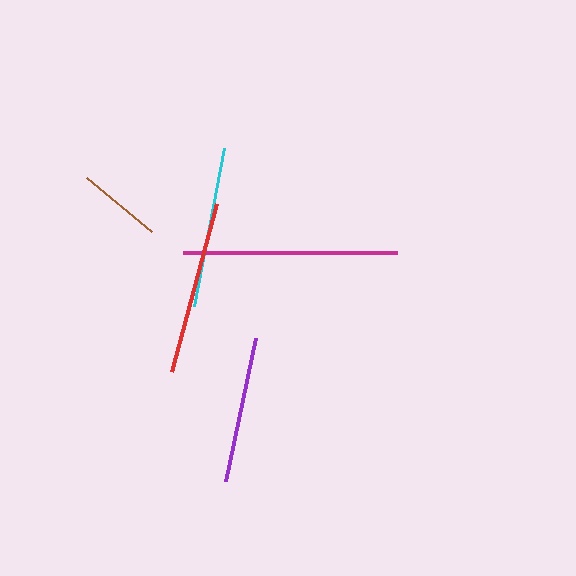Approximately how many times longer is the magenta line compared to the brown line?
The magenta line is approximately 2.5 times the length of the brown line.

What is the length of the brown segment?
The brown segment is approximately 85 pixels long.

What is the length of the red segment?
The red segment is approximately 173 pixels long.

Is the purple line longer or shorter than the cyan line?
The cyan line is longer than the purple line.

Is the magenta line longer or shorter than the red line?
The magenta line is longer than the red line.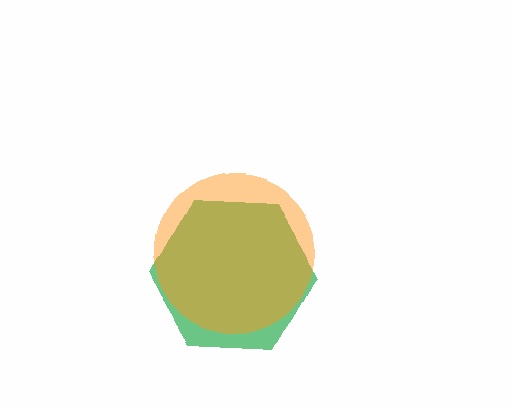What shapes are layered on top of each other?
The layered shapes are: a green hexagon, an orange circle.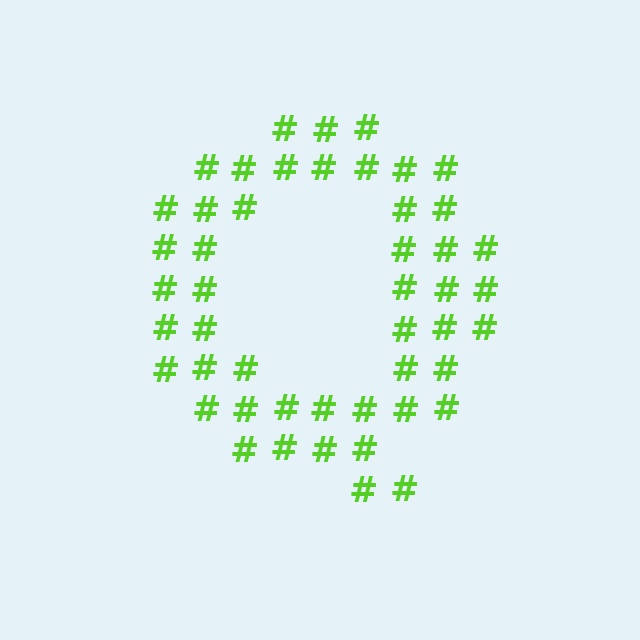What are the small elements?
The small elements are hash symbols.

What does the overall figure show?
The overall figure shows the letter Q.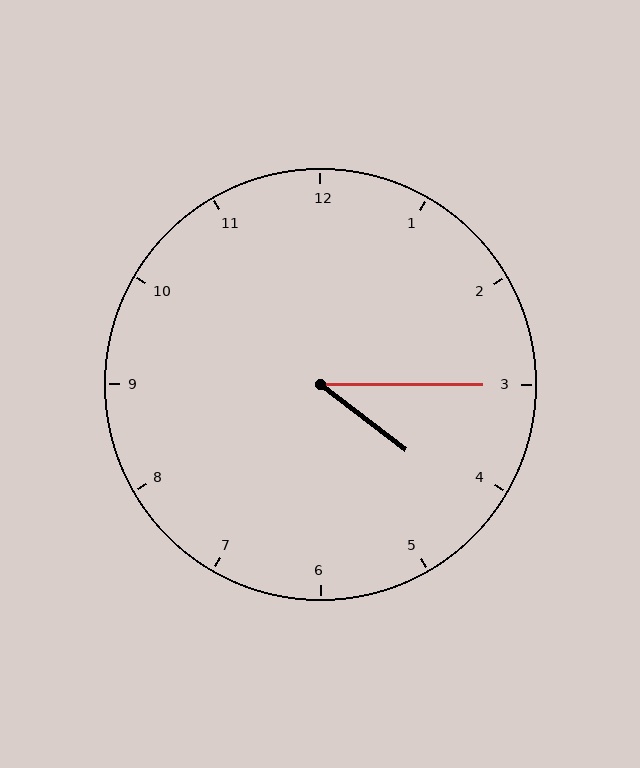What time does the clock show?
4:15.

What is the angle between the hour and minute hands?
Approximately 38 degrees.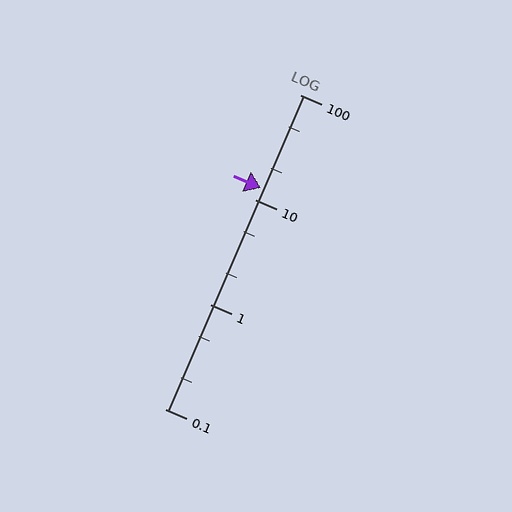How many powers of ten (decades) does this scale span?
The scale spans 3 decades, from 0.1 to 100.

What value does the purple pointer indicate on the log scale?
The pointer indicates approximately 13.